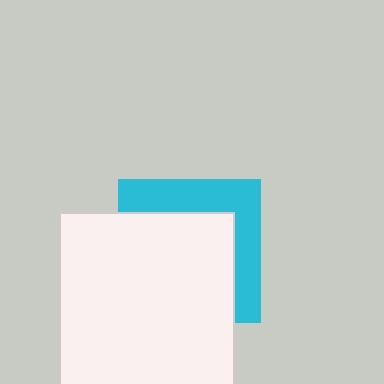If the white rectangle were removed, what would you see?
You would see the complete cyan square.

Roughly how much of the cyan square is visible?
A small part of it is visible (roughly 36%).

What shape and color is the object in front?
The object in front is a white rectangle.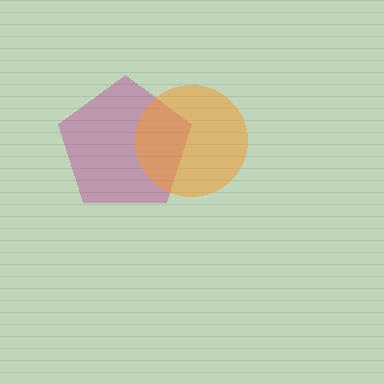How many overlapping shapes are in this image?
There are 2 overlapping shapes in the image.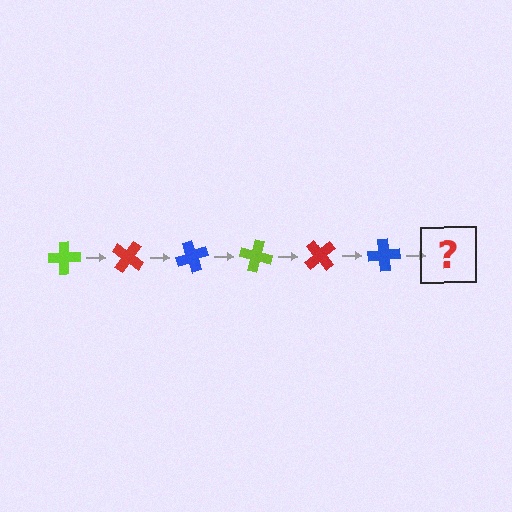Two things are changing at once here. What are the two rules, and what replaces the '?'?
The two rules are that it rotates 35 degrees each step and the color cycles through lime, red, and blue. The '?' should be a lime cross, rotated 210 degrees from the start.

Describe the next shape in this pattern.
It should be a lime cross, rotated 210 degrees from the start.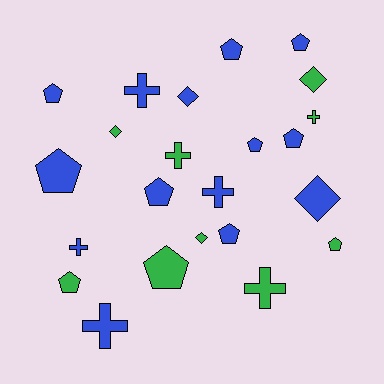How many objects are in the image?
There are 23 objects.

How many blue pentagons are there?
There are 8 blue pentagons.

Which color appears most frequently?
Blue, with 14 objects.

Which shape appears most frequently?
Pentagon, with 11 objects.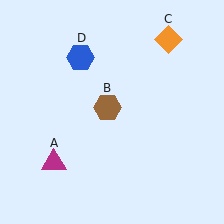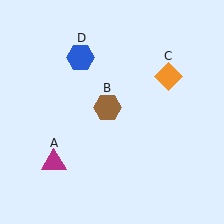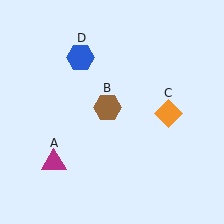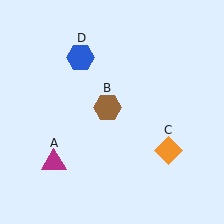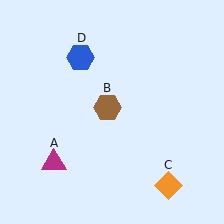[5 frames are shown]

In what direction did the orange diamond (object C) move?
The orange diamond (object C) moved down.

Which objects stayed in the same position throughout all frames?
Magenta triangle (object A) and brown hexagon (object B) and blue hexagon (object D) remained stationary.